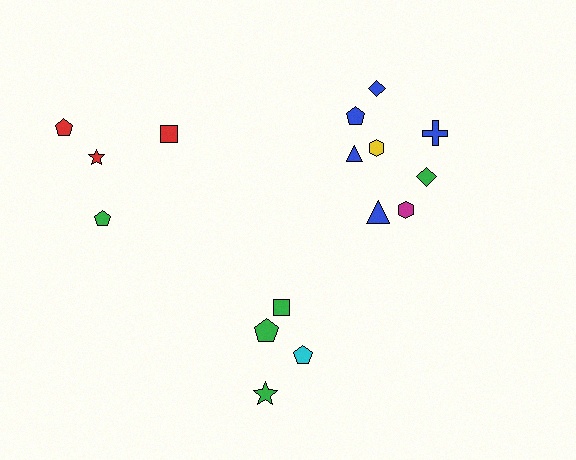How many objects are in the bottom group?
There are 4 objects.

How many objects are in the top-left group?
There are 4 objects.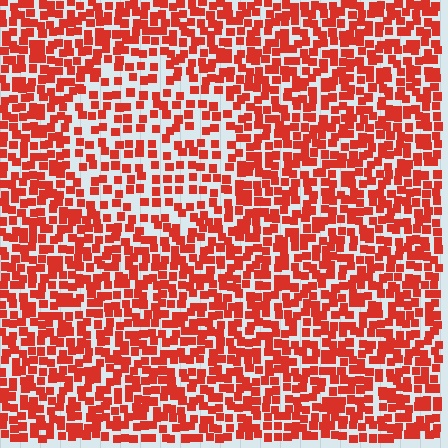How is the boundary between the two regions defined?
The boundary is defined by a change in element density (approximately 1.7x ratio). All elements are the same color, size, and shape.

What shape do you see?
I see a circle.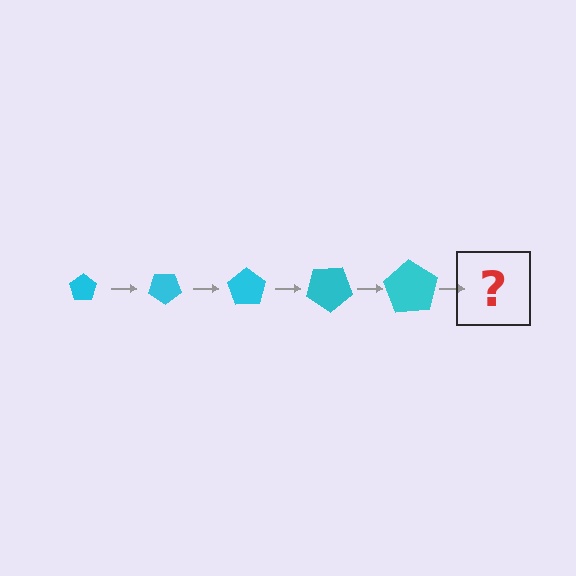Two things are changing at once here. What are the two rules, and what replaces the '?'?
The two rules are that the pentagon grows larger each step and it rotates 35 degrees each step. The '?' should be a pentagon, larger than the previous one and rotated 175 degrees from the start.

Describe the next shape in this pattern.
It should be a pentagon, larger than the previous one and rotated 175 degrees from the start.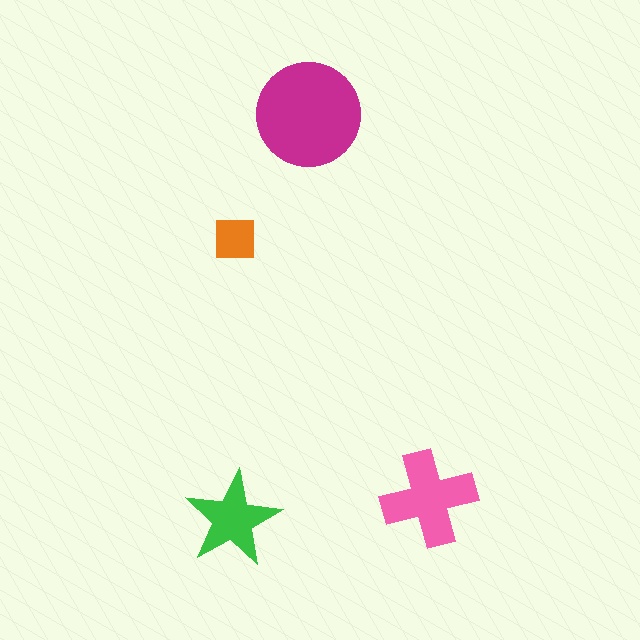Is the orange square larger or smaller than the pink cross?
Smaller.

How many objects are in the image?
There are 4 objects in the image.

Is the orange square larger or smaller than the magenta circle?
Smaller.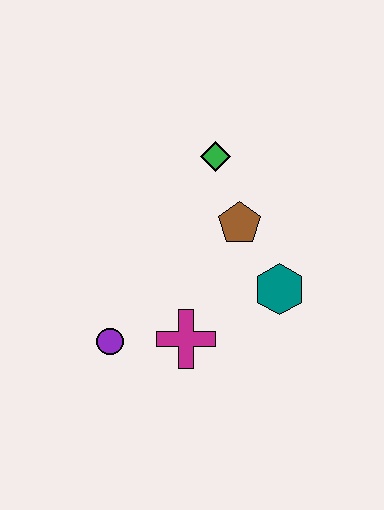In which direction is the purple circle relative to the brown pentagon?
The purple circle is to the left of the brown pentagon.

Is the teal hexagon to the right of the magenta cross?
Yes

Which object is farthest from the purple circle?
The green diamond is farthest from the purple circle.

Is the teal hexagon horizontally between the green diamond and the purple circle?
No